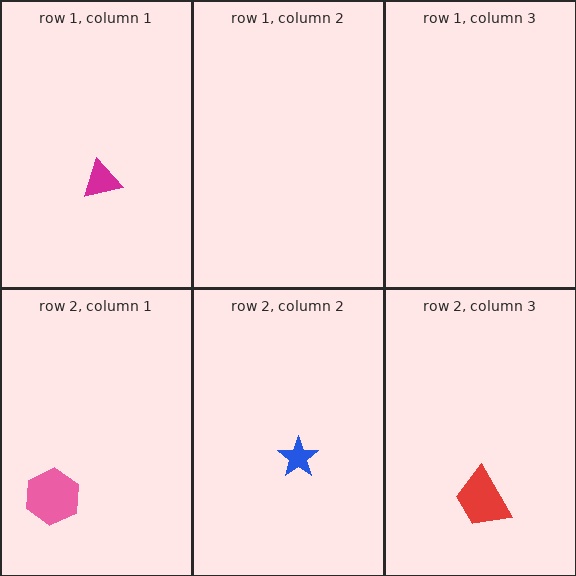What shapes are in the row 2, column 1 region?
The pink hexagon.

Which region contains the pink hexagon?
The row 2, column 1 region.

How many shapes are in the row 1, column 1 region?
1.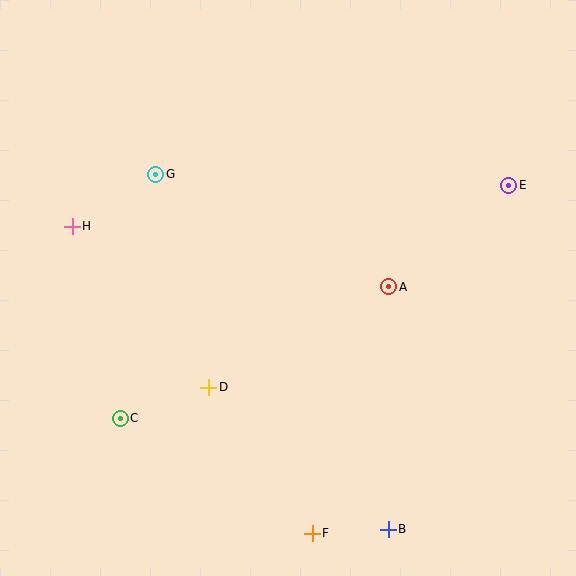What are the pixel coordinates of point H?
Point H is at (72, 226).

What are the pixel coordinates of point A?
Point A is at (389, 287).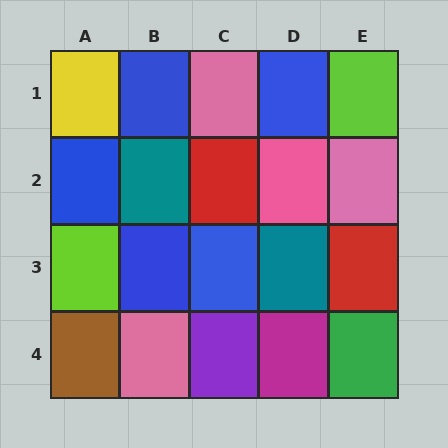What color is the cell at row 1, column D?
Blue.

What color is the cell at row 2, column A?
Blue.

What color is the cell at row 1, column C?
Pink.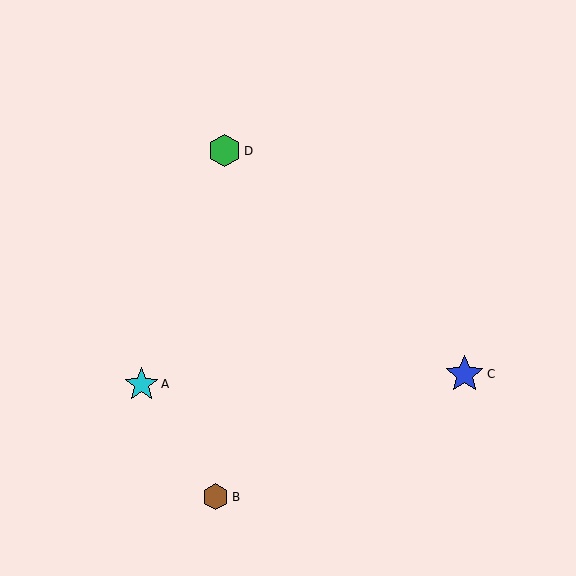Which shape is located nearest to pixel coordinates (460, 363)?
The blue star (labeled C) at (465, 374) is nearest to that location.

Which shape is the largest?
The blue star (labeled C) is the largest.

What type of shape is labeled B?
Shape B is a brown hexagon.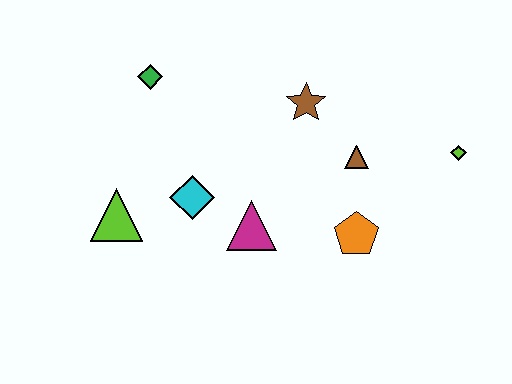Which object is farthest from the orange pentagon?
The green diamond is farthest from the orange pentagon.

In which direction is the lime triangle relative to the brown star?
The lime triangle is to the left of the brown star.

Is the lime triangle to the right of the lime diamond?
No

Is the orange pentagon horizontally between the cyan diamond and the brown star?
No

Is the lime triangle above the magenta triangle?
Yes